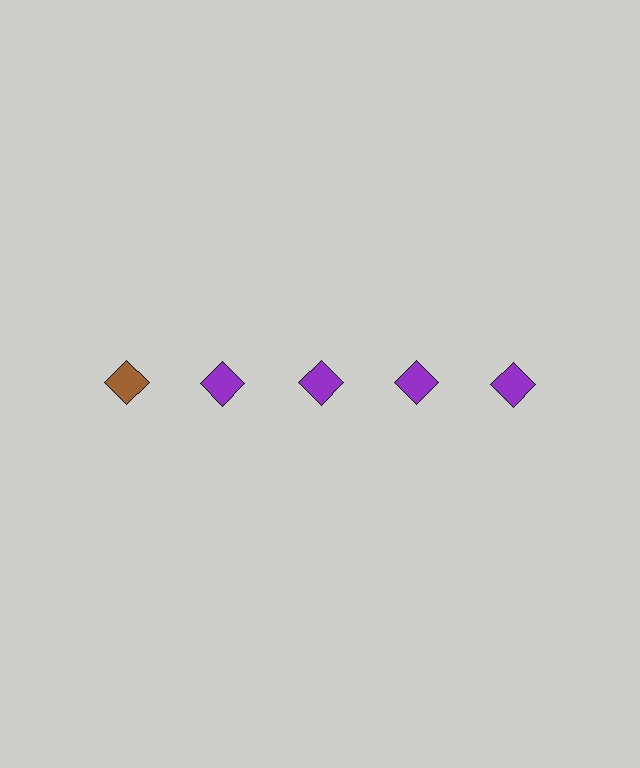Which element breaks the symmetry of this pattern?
The brown diamond in the top row, leftmost column breaks the symmetry. All other shapes are purple diamonds.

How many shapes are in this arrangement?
There are 5 shapes arranged in a grid pattern.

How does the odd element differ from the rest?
It has a different color: brown instead of purple.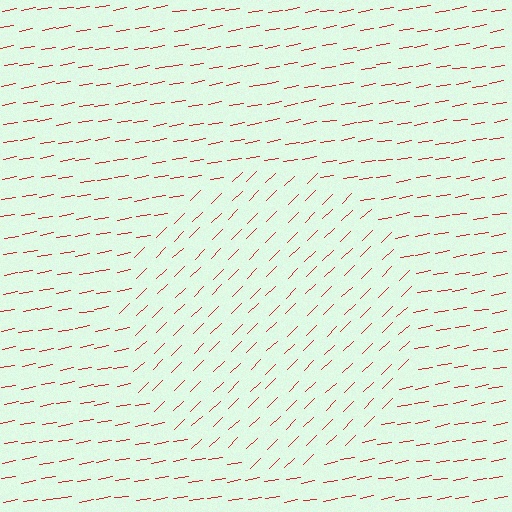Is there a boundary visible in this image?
Yes, there is a texture boundary formed by a change in line orientation.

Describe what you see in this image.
The image is filled with small red line segments. A circle region in the image has lines oriented differently from the surrounding lines, creating a visible texture boundary.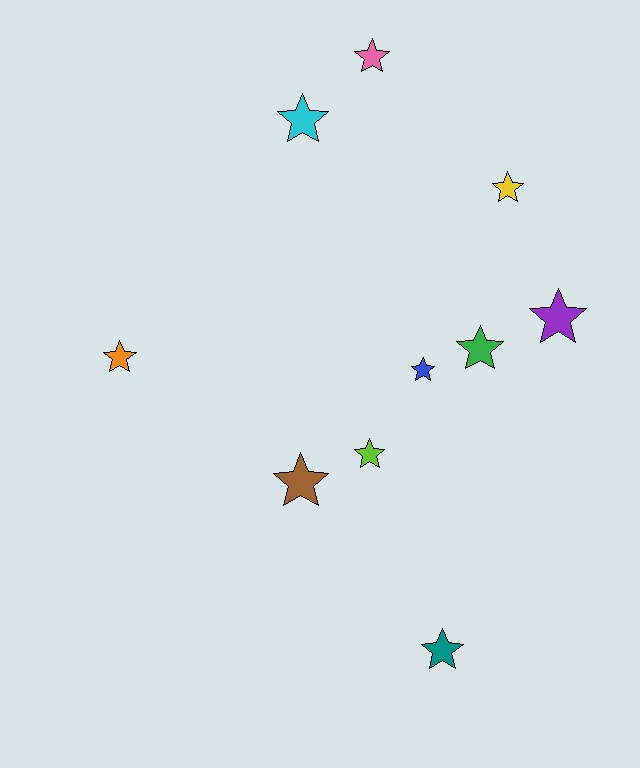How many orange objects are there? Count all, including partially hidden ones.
There is 1 orange object.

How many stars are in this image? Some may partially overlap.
There are 10 stars.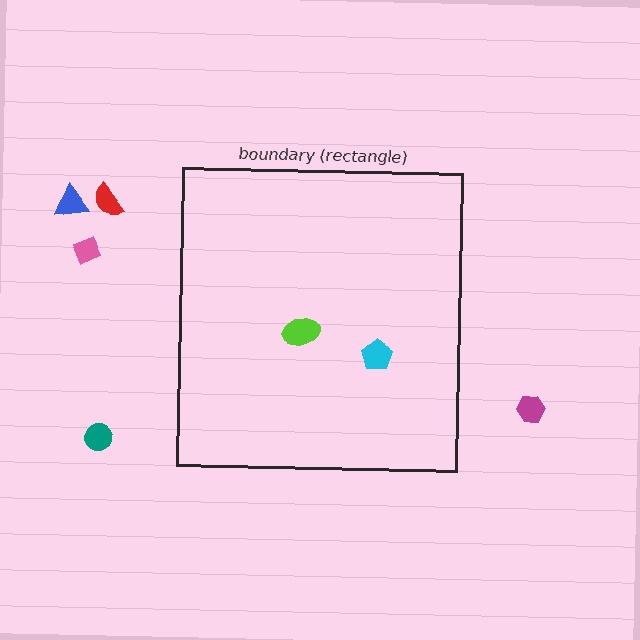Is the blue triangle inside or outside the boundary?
Outside.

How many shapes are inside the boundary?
2 inside, 5 outside.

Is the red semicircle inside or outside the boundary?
Outside.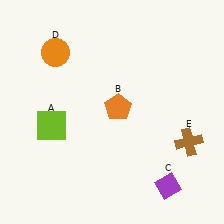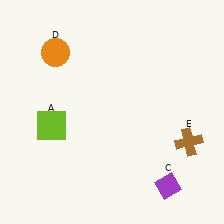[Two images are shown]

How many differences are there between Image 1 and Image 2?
There is 1 difference between the two images.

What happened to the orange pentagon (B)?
The orange pentagon (B) was removed in Image 2. It was in the top-right area of Image 1.